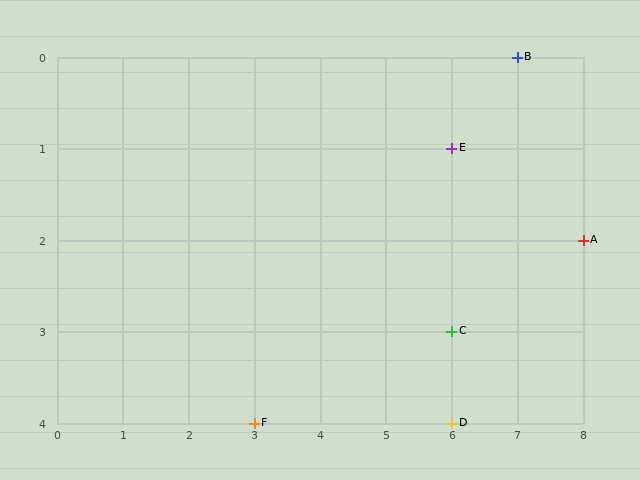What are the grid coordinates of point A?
Point A is at grid coordinates (8, 2).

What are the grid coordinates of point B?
Point B is at grid coordinates (7, 0).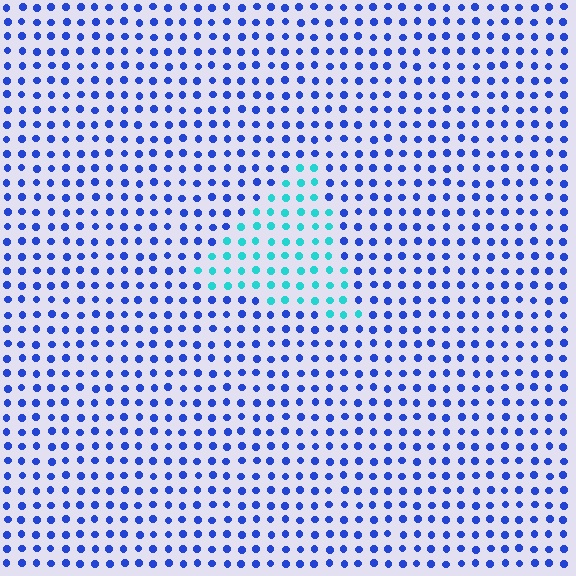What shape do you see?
I see a triangle.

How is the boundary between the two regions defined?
The boundary is defined purely by a slight shift in hue (about 51 degrees). Spacing, size, and orientation are identical on both sides.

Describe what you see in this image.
The image is filled with small blue elements in a uniform arrangement. A triangle-shaped region is visible where the elements are tinted to a slightly different hue, forming a subtle color boundary.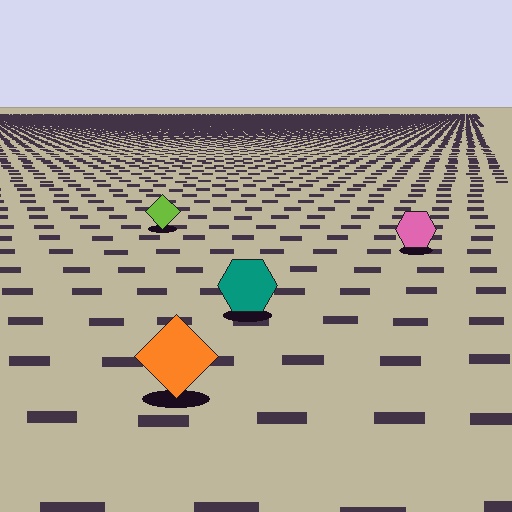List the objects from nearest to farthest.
From nearest to farthest: the orange diamond, the teal hexagon, the pink hexagon, the lime diamond.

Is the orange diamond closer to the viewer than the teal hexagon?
Yes. The orange diamond is closer — you can tell from the texture gradient: the ground texture is coarser near it.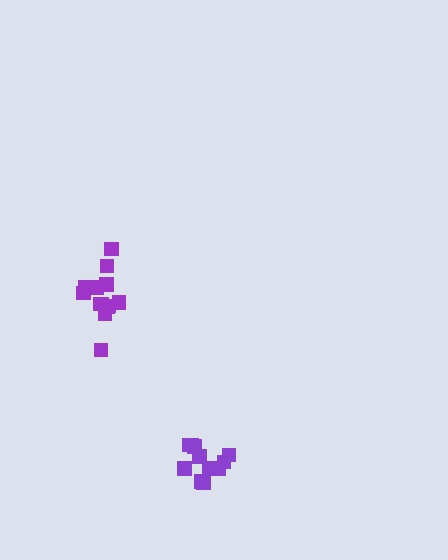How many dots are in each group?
Group 1: 11 dots, Group 2: 13 dots (24 total).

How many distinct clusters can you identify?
There are 2 distinct clusters.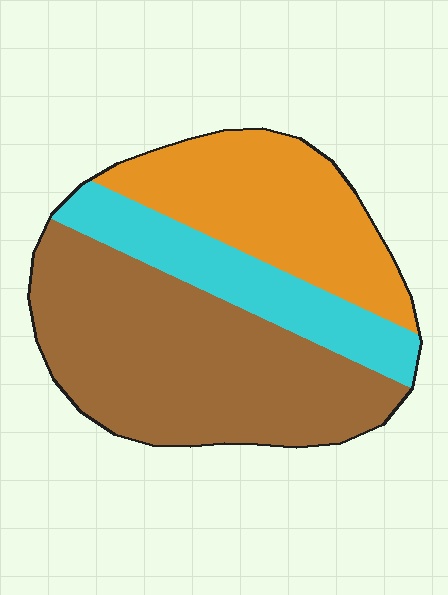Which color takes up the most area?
Brown, at roughly 50%.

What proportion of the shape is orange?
Orange covers 30% of the shape.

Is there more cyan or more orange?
Orange.